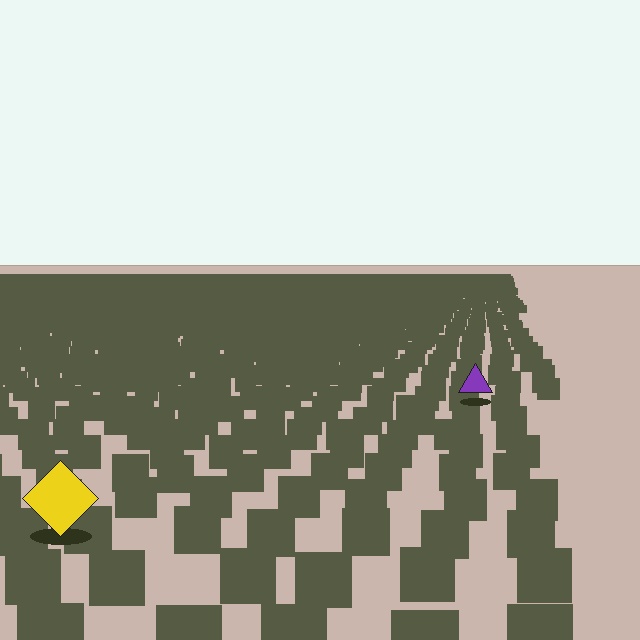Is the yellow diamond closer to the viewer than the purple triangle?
Yes. The yellow diamond is closer — you can tell from the texture gradient: the ground texture is coarser near it.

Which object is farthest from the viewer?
The purple triangle is farthest from the viewer. It appears smaller and the ground texture around it is denser.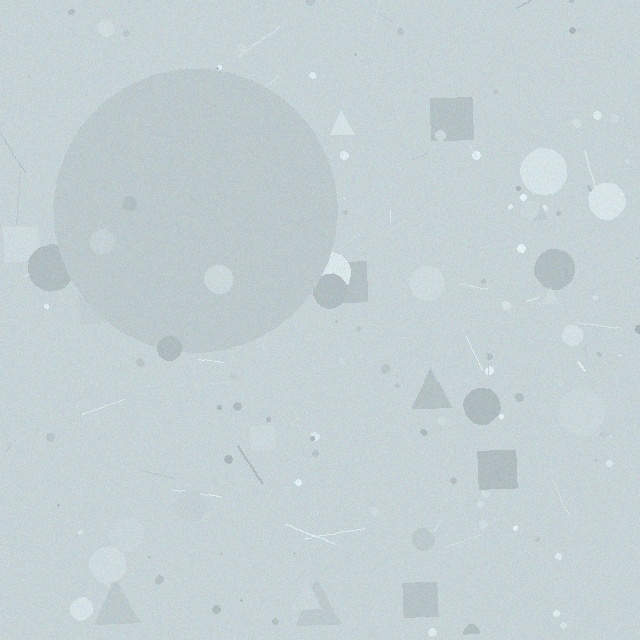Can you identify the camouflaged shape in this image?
The camouflaged shape is a circle.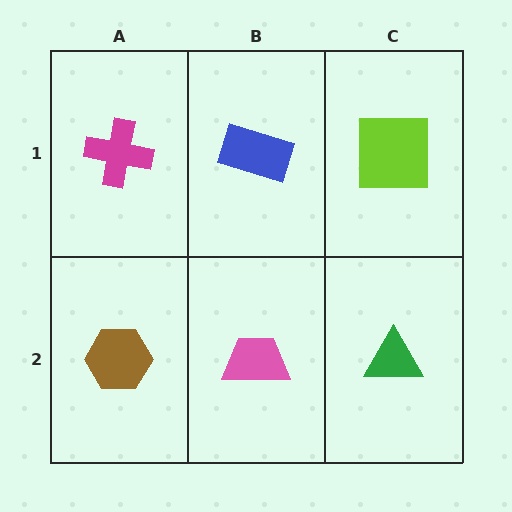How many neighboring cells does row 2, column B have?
3.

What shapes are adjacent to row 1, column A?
A brown hexagon (row 2, column A), a blue rectangle (row 1, column B).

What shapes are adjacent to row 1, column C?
A green triangle (row 2, column C), a blue rectangle (row 1, column B).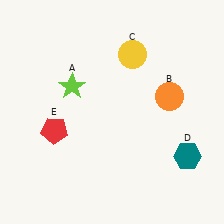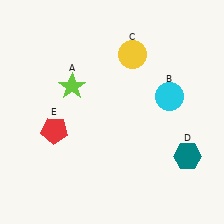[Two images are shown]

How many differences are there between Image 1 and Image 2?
There is 1 difference between the two images.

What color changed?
The circle (B) changed from orange in Image 1 to cyan in Image 2.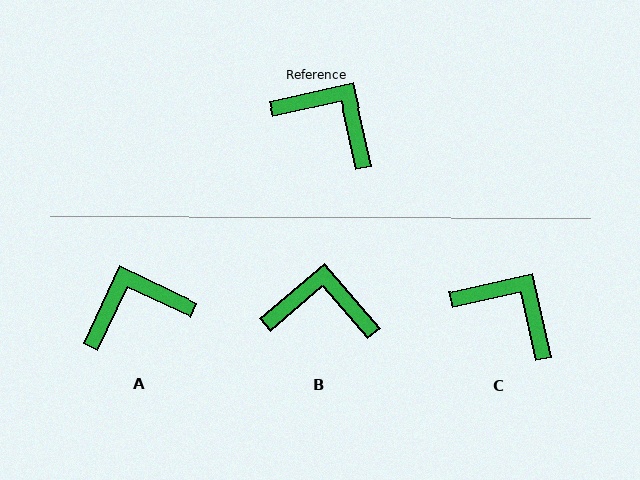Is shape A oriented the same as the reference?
No, it is off by about 52 degrees.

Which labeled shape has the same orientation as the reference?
C.